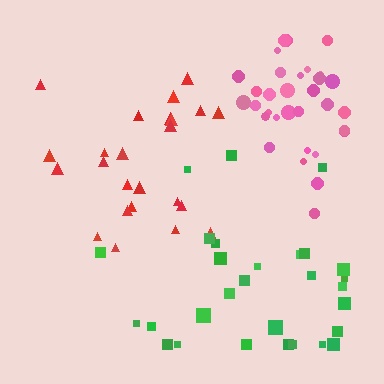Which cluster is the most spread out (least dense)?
Green.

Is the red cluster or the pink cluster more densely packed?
Pink.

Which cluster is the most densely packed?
Pink.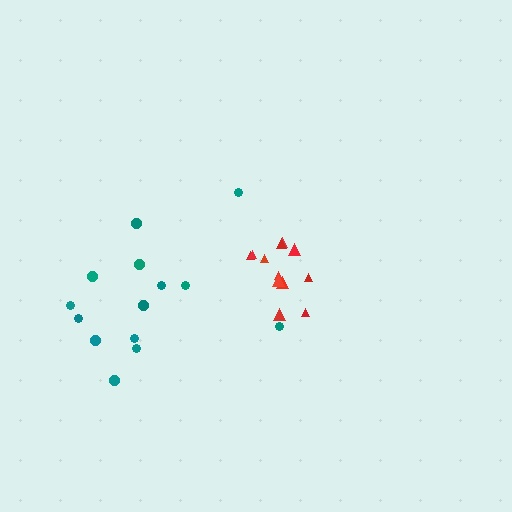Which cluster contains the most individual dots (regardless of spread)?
Teal (14).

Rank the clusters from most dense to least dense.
red, teal.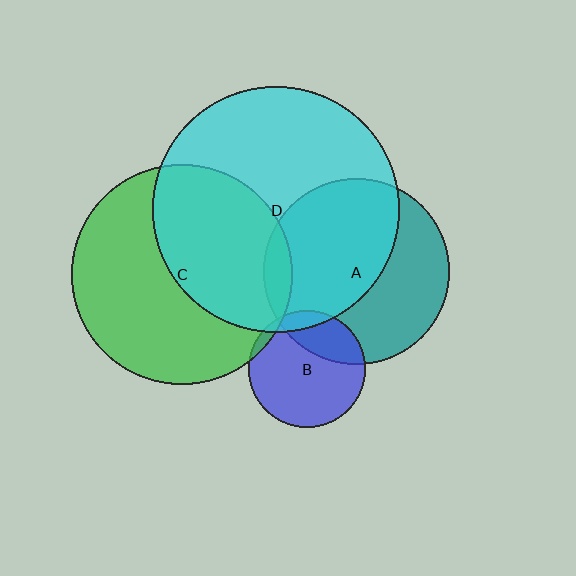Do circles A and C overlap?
Yes.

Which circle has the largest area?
Circle D (cyan).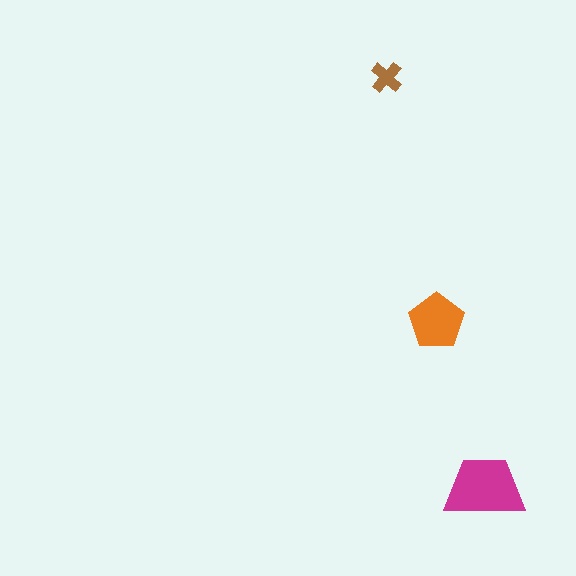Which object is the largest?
The magenta trapezoid.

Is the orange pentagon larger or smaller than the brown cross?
Larger.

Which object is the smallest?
The brown cross.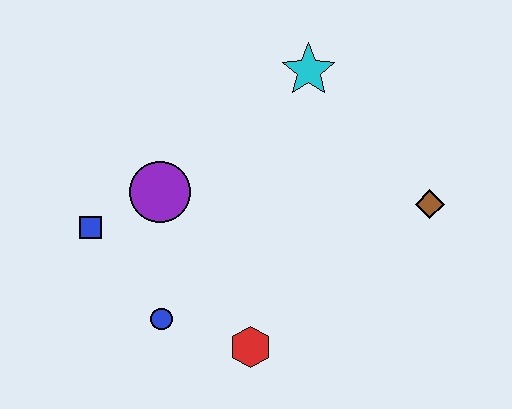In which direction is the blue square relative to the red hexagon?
The blue square is to the left of the red hexagon.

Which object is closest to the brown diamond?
The cyan star is closest to the brown diamond.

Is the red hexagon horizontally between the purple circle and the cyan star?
Yes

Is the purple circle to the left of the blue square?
No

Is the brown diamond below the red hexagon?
No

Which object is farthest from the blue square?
The brown diamond is farthest from the blue square.